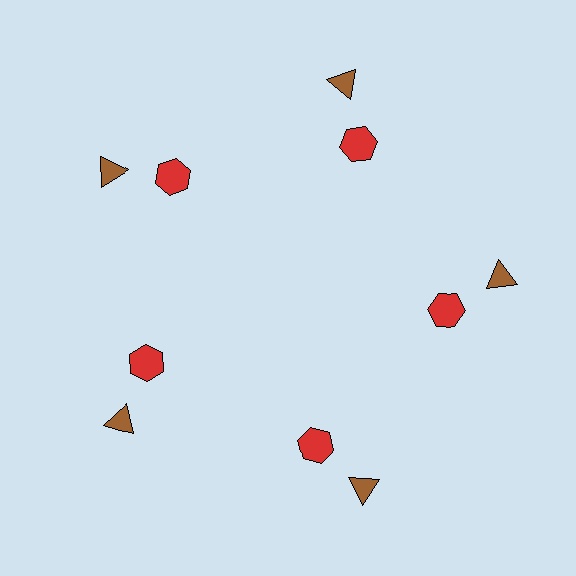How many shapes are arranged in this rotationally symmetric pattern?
There are 10 shapes, arranged in 5 groups of 2.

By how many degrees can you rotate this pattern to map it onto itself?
The pattern maps onto itself every 72 degrees of rotation.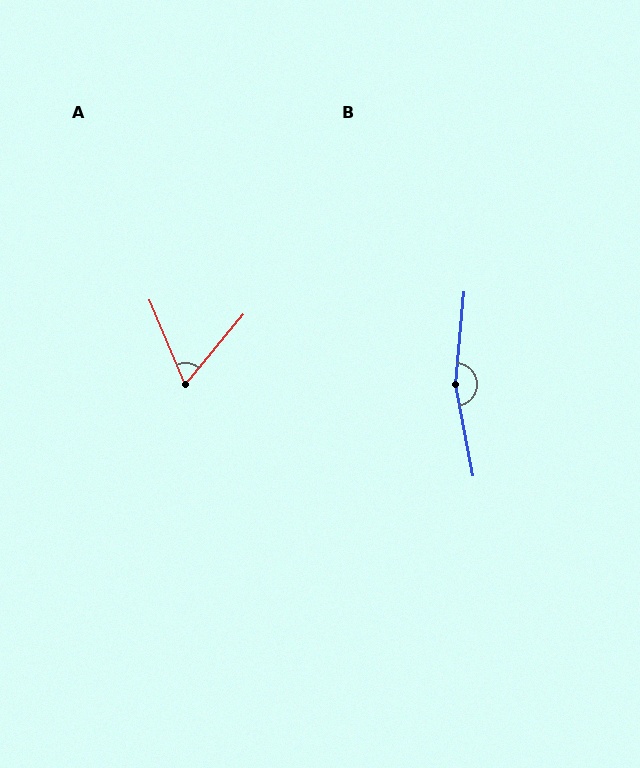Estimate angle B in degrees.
Approximately 164 degrees.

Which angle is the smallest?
A, at approximately 63 degrees.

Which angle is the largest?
B, at approximately 164 degrees.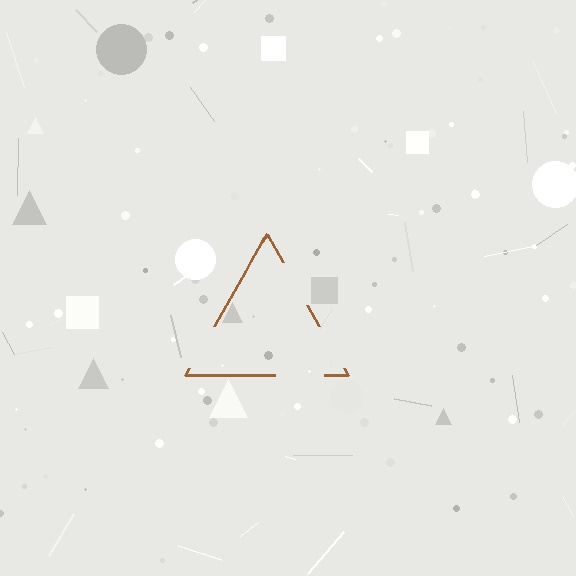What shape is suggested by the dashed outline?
The dashed outline suggests a triangle.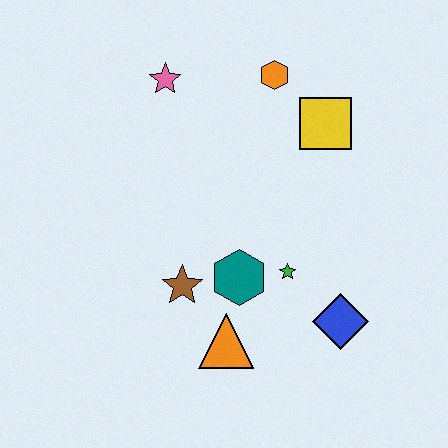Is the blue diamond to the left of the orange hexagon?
No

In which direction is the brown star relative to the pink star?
The brown star is below the pink star.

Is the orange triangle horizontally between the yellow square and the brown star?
Yes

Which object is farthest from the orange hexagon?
The orange triangle is farthest from the orange hexagon.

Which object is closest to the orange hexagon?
The yellow square is closest to the orange hexagon.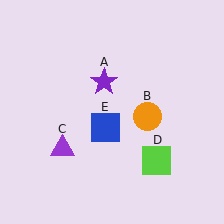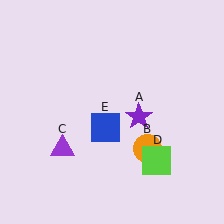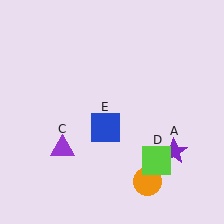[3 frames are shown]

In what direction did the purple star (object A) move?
The purple star (object A) moved down and to the right.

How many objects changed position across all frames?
2 objects changed position: purple star (object A), orange circle (object B).